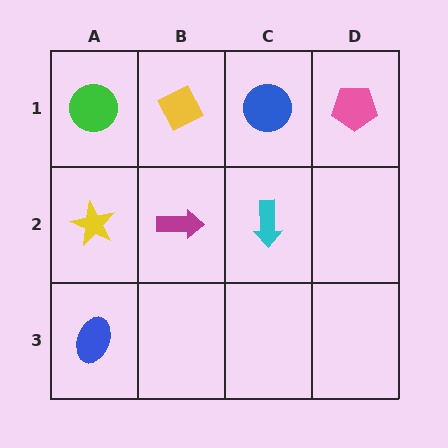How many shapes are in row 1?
4 shapes.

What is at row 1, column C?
A blue circle.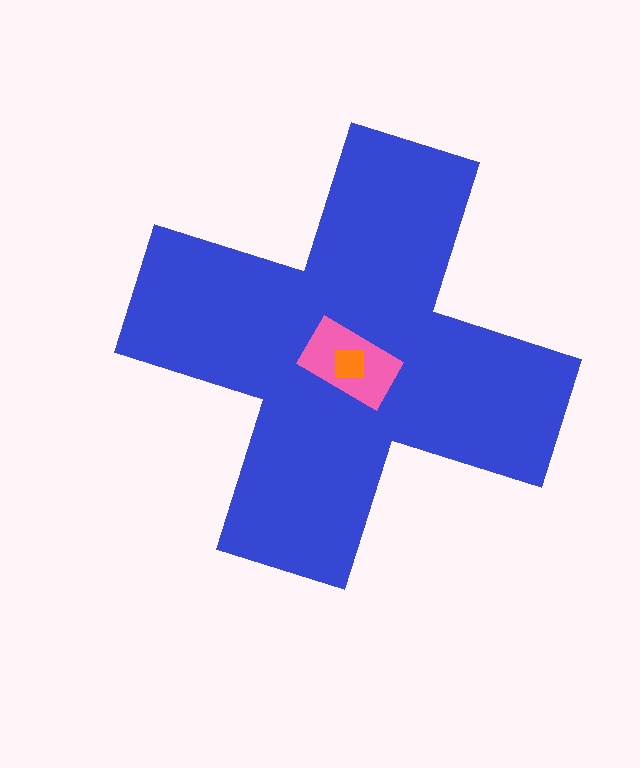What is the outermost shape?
The blue cross.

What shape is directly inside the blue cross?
The pink rectangle.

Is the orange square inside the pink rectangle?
Yes.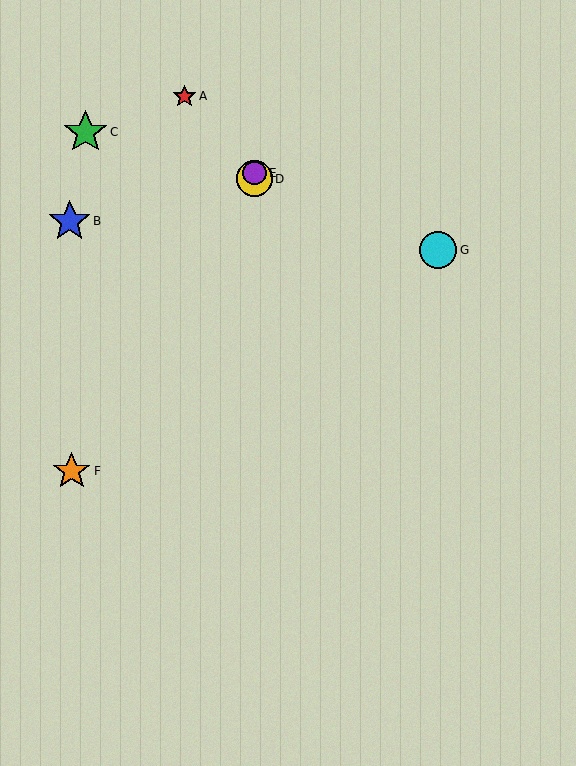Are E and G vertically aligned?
No, E is at x≈254 and G is at x≈438.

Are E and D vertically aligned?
Yes, both are at x≈254.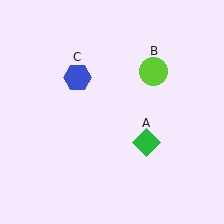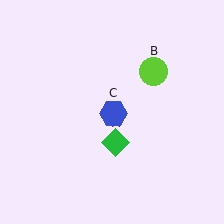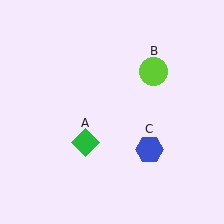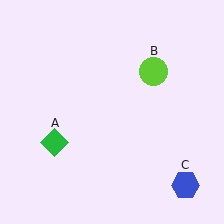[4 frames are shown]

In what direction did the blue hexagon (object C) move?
The blue hexagon (object C) moved down and to the right.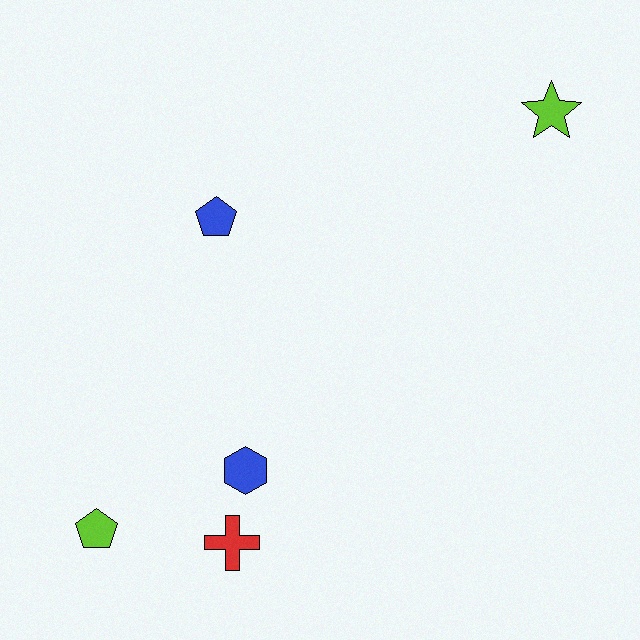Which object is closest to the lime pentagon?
The red cross is closest to the lime pentagon.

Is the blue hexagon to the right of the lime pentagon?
Yes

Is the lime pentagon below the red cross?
No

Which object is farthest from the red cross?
The lime star is farthest from the red cross.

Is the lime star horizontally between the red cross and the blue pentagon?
No